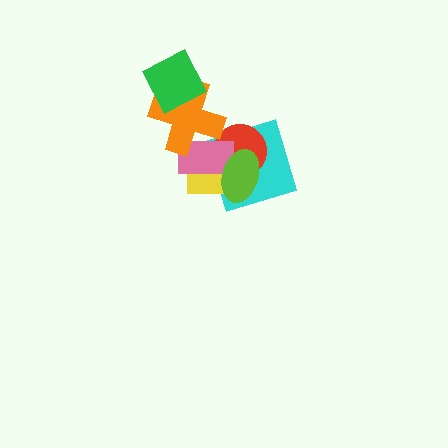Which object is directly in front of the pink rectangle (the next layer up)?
The orange cross is directly in front of the pink rectangle.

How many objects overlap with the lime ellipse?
4 objects overlap with the lime ellipse.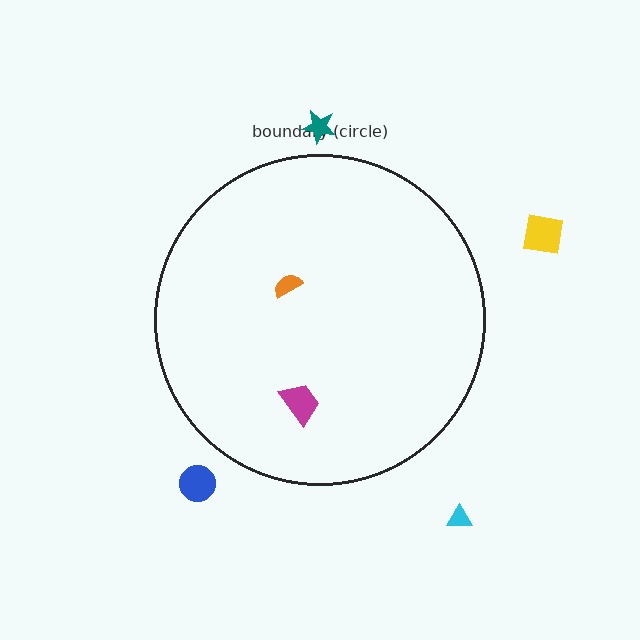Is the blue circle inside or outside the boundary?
Outside.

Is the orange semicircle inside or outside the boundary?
Inside.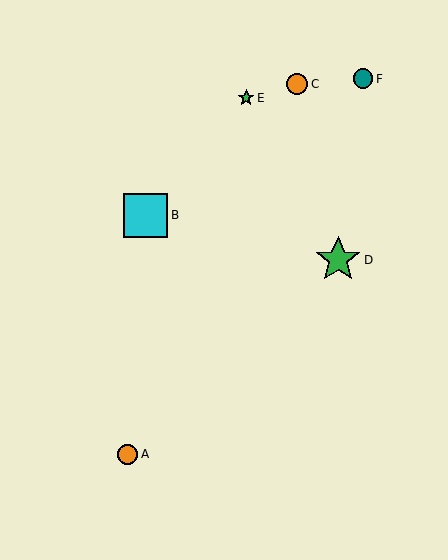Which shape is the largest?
The green star (labeled D) is the largest.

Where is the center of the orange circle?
The center of the orange circle is at (297, 84).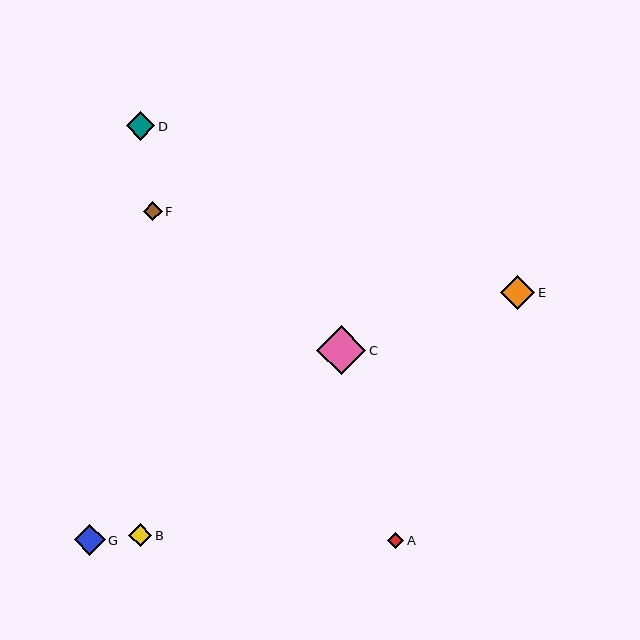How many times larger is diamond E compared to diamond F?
Diamond E is approximately 1.9 times the size of diamond F.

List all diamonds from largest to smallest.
From largest to smallest: C, E, G, D, B, F, A.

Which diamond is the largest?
Diamond C is the largest with a size of approximately 49 pixels.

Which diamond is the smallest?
Diamond A is the smallest with a size of approximately 16 pixels.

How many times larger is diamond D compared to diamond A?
Diamond D is approximately 1.8 times the size of diamond A.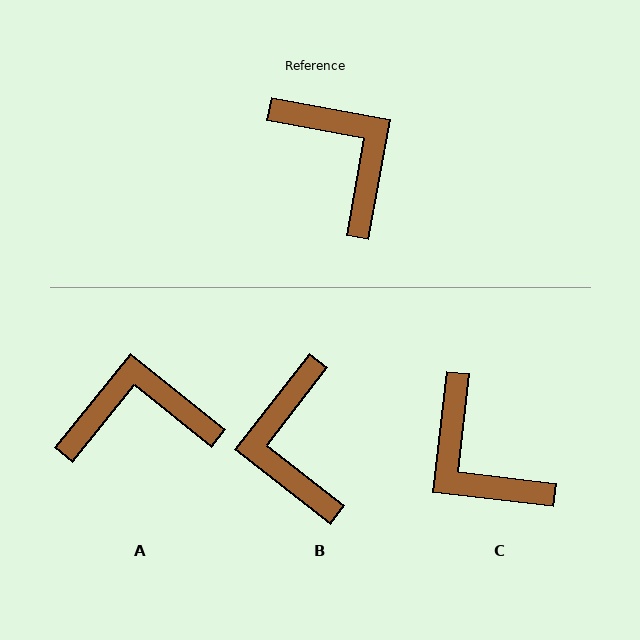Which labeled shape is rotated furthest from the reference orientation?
C, about 176 degrees away.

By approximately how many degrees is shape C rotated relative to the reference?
Approximately 176 degrees clockwise.